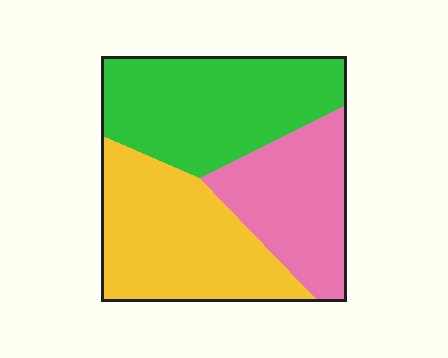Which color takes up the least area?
Pink, at roughly 25%.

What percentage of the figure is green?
Green covers about 35% of the figure.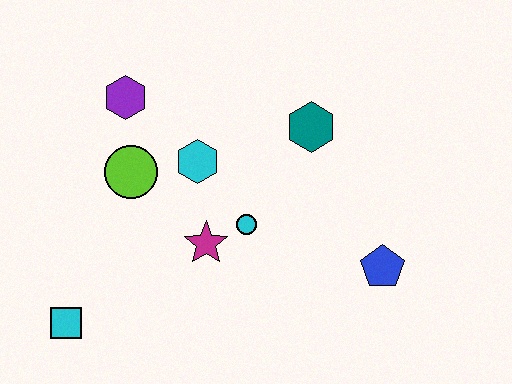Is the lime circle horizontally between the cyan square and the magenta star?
Yes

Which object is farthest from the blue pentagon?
The cyan square is farthest from the blue pentagon.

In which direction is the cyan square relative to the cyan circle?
The cyan square is to the left of the cyan circle.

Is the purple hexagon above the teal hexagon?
Yes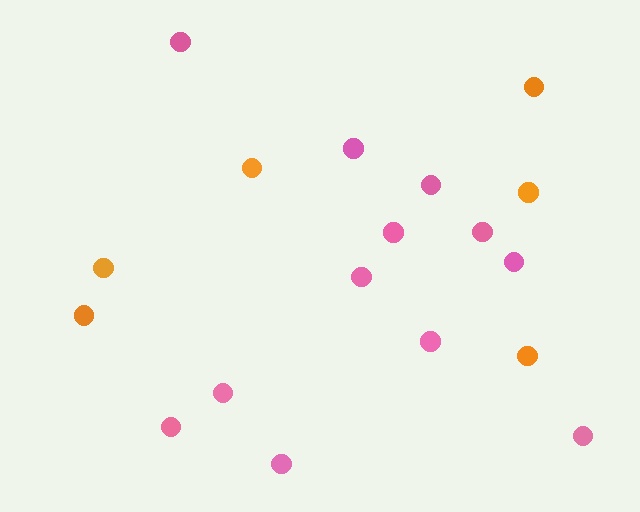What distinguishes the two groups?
There are 2 groups: one group of orange circles (6) and one group of pink circles (12).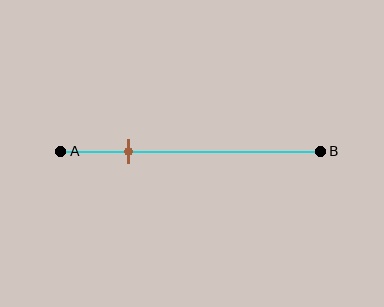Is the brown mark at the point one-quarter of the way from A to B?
Yes, the mark is approximately at the one-quarter point.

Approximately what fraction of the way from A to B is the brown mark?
The brown mark is approximately 25% of the way from A to B.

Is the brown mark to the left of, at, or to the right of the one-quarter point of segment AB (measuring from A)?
The brown mark is approximately at the one-quarter point of segment AB.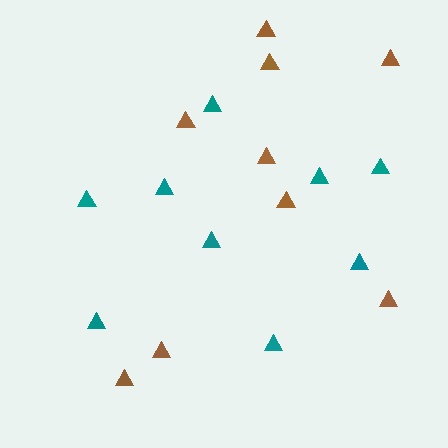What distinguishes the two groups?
There are 2 groups: one group of brown triangles (9) and one group of teal triangles (9).